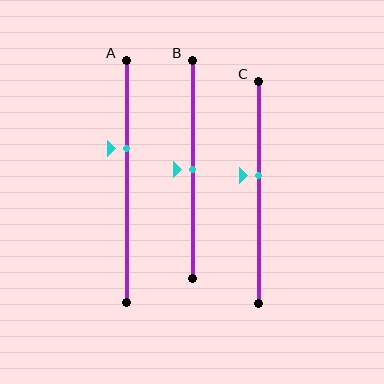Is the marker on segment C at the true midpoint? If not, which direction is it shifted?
No, the marker on segment C is shifted upward by about 8% of the segment length.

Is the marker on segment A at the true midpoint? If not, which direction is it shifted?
No, the marker on segment A is shifted upward by about 14% of the segment length.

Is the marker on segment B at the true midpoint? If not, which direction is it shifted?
Yes, the marker on segment B is at the true midpoint.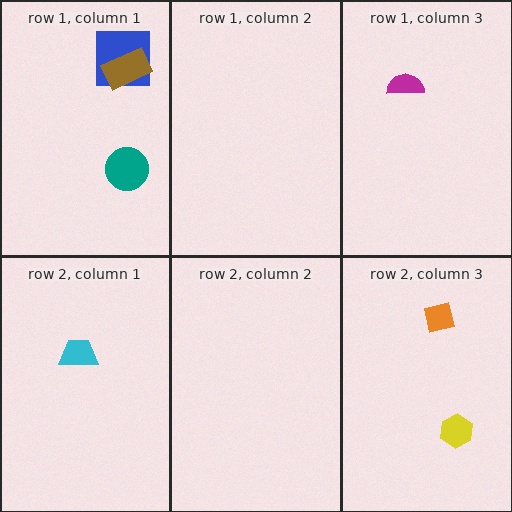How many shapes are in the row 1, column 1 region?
3.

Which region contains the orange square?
The row 2, column 3 region.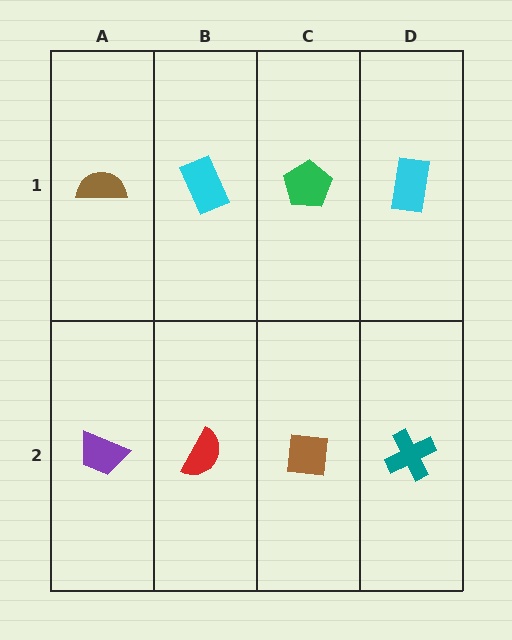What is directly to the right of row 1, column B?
A green pentagon.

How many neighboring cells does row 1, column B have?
3.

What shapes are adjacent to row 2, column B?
A cyan rectangle (row 1, column B), a purple trapezoid (row 2, column A), a brown square (row 2, column C).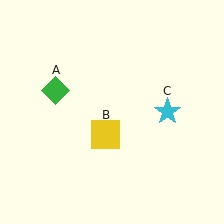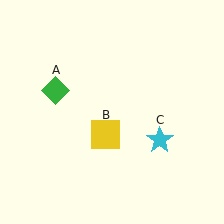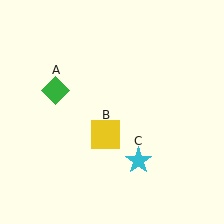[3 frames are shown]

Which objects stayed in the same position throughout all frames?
Green diamond (object A) and yellow square (object B) remained stationary.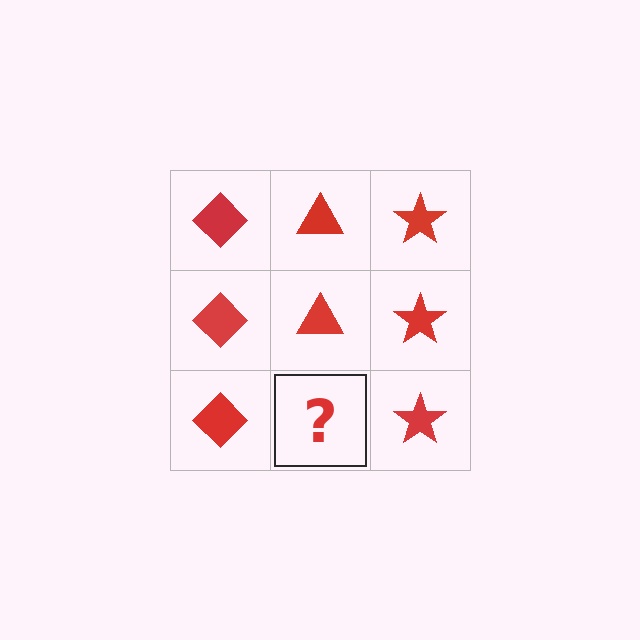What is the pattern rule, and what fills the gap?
The rule is that each column has a consistent shape. The gap should be filled with a red triangle.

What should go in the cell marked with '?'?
The missing cell should contain a red triangle.